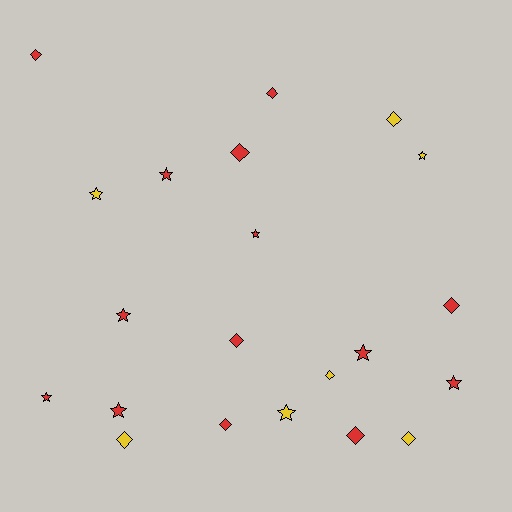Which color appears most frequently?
Red, with 14 objects.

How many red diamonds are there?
There are 7 red diamonds.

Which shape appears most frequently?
Diamond, with 11 objects.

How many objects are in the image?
There are 21 objects.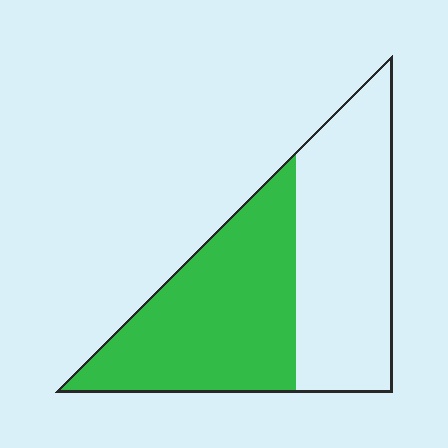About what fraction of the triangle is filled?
About one half (1/2).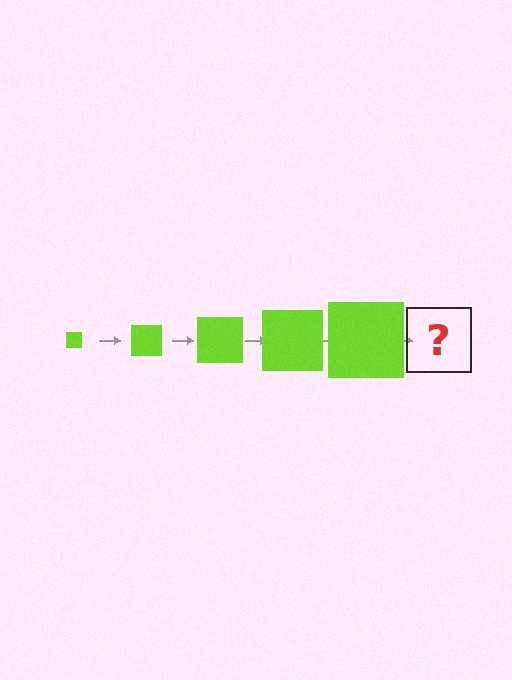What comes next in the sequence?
The next element should be a lime square, larger than the previous one.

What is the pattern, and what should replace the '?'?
The pattern is that the square gets progressively larger each step. The '?' should be a lime square, larger than the previous one.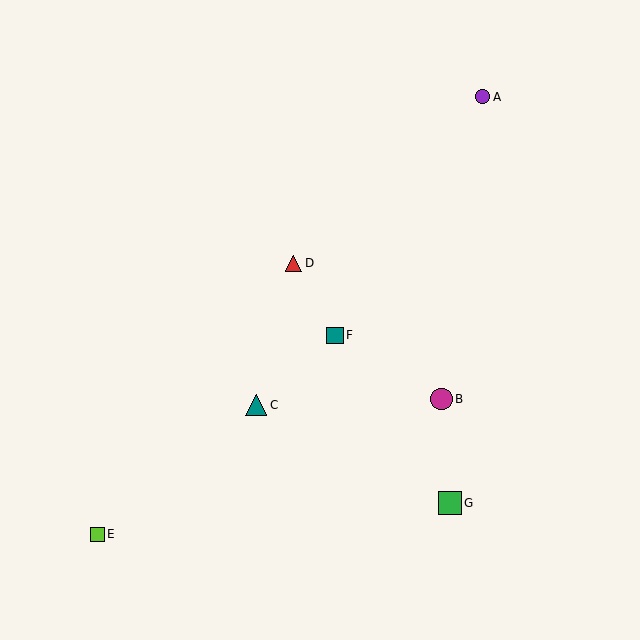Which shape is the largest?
The green square (labeled G) is the largest.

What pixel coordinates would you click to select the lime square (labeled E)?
Click at (97, 534) to select the lime square E.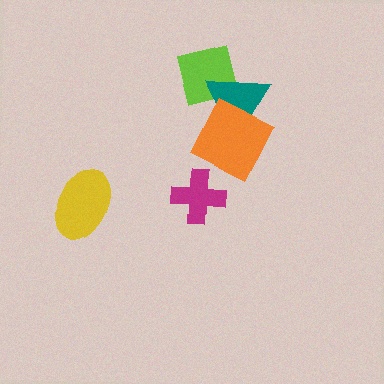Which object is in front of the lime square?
The teal triangle is in front of the lime square.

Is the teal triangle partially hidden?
Yes, it is partially covered by another shape.